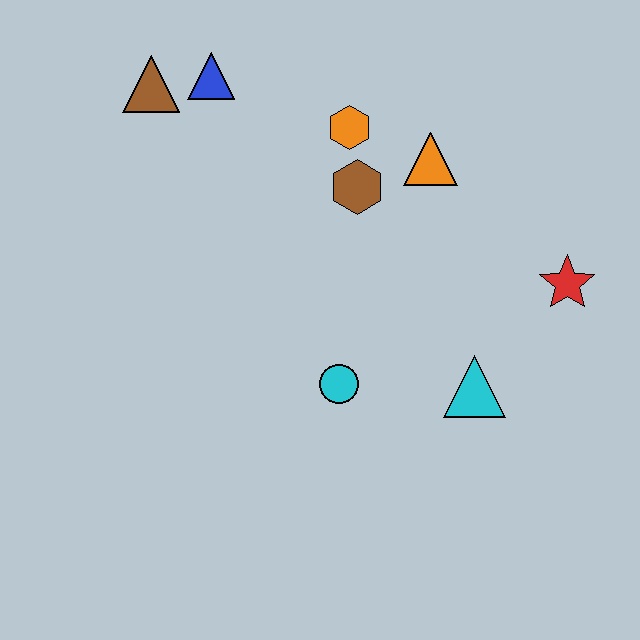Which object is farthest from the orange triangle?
The brown triangle is farthest from the orange triangle.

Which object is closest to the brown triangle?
The blue triangle is closest to the brown triangle.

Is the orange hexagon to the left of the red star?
Yes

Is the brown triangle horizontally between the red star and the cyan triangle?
No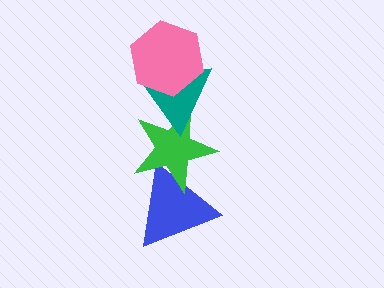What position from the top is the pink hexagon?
The pink hexagon is 1st from the top.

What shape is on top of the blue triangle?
The green star is on top of the blue triangle.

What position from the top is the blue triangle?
The blue triangle is 4th from the top.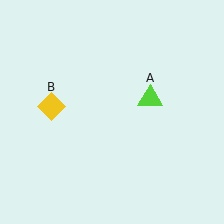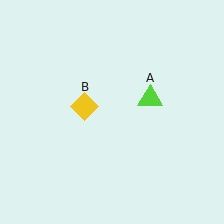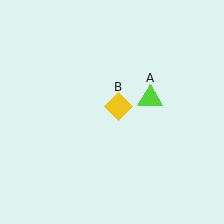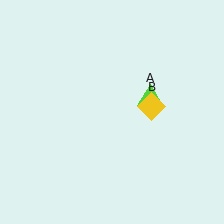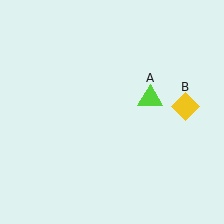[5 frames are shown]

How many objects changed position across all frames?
1 object changed position: yellow diamond (object B).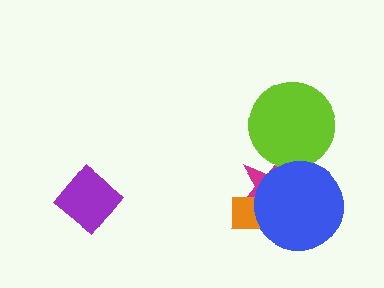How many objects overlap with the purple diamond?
0 objects overlap with the purple diamond.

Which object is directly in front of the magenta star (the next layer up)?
The orange rectangle is directly in front of the magenta star.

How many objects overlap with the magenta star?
3 objects overlap with the magenta star.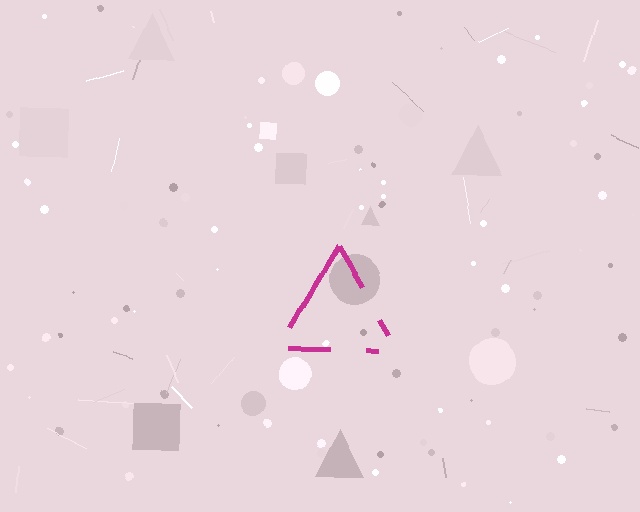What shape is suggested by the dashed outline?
The dashed outline suggests a triangle.